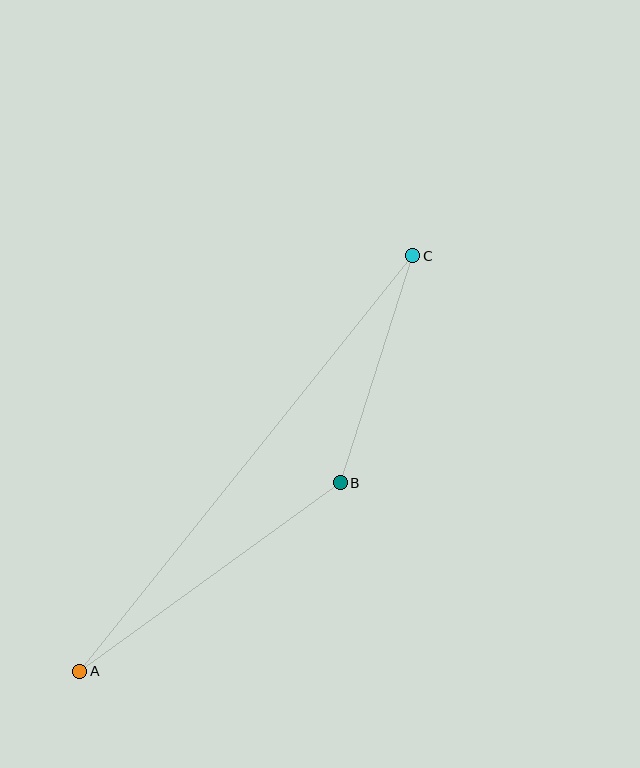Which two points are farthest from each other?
Points A and C are farthest from each other.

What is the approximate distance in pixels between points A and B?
The distance between A and B is approximately 322 pixels.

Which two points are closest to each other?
Points B and C are closest to each other.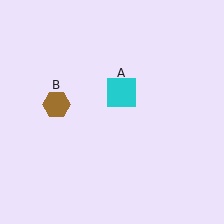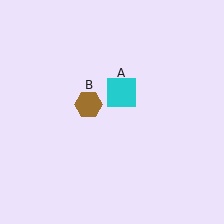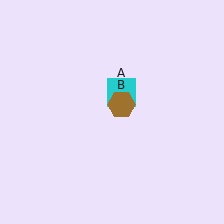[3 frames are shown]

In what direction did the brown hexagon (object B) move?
The brown hexagon (object B) moved right.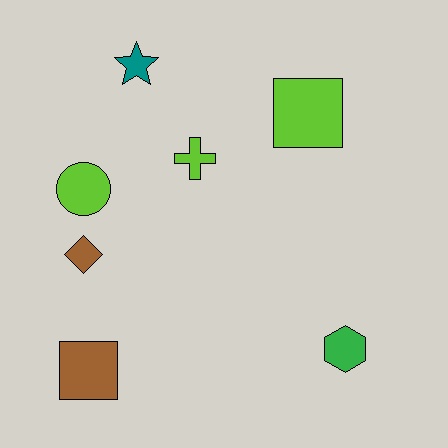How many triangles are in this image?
There are no triangles.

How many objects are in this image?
There are 7 objects.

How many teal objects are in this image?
There is 1 teal object.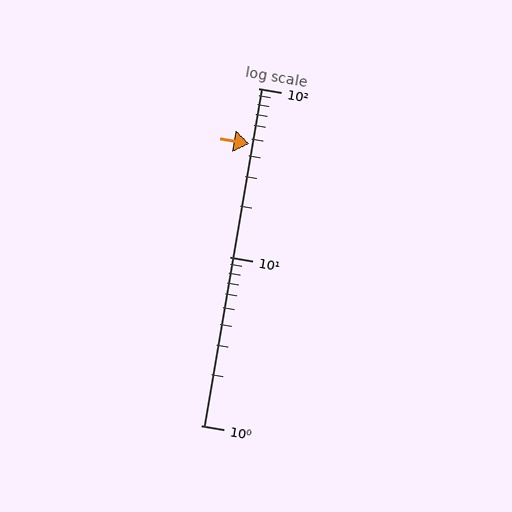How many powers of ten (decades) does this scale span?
The scale spans 2 decades, from 1 to 100.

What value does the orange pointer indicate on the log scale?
The pointer indicates approximately 47.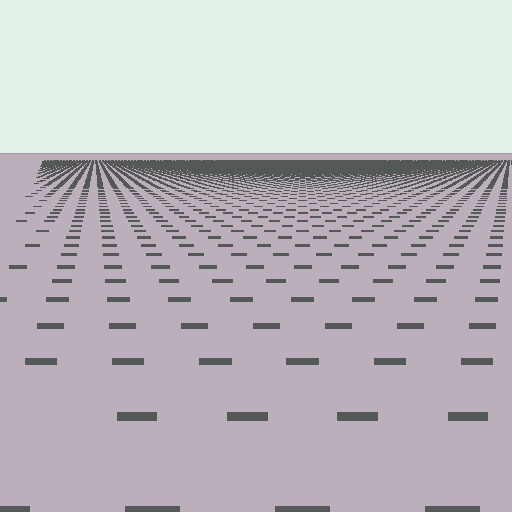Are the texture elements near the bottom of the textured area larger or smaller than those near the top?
Larger. Near the bottom, elements are closer to the viewer and appear at a bigger on-screen size.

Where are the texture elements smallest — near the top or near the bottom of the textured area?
Near the top.